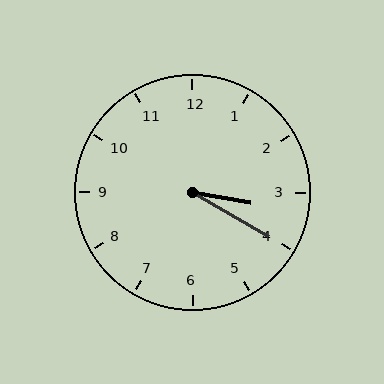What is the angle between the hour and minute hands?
Approximately 20 degrees.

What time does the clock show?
3:20.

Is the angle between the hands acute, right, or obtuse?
It is acute.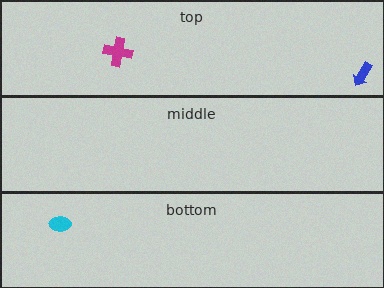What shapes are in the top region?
The blue arrow, the magenta cross.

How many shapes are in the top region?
2.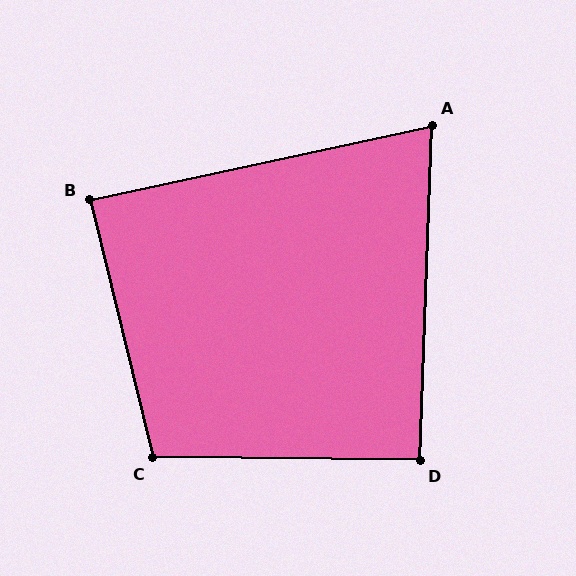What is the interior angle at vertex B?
Approximately 89 degrees (approximately right).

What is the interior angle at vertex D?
Approximately 91 degrees (approximately right).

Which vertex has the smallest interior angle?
A, at approximately 76 degrees.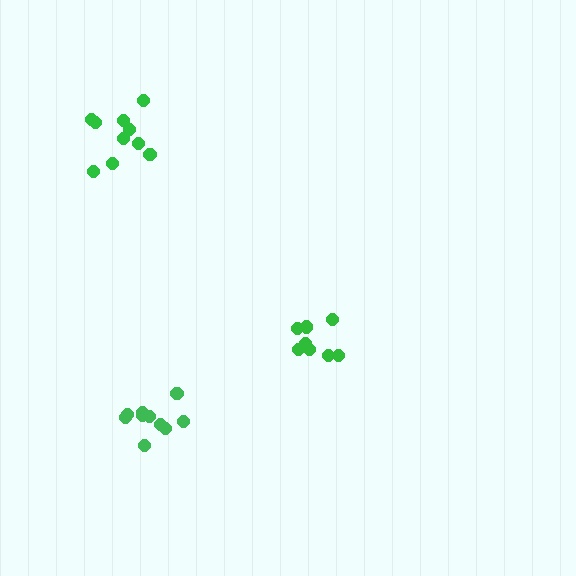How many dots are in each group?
Group 1: 10 dots, Group 2: 8 dots, Group 3: 10 dots (28 total).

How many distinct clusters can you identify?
There are 3 distinct clusters.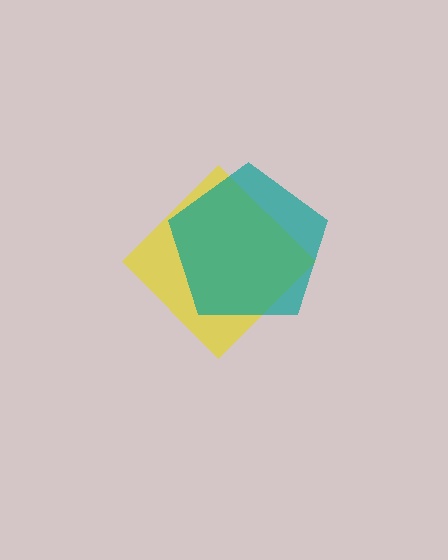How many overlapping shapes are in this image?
There are 2 overlapping shapes in the image.